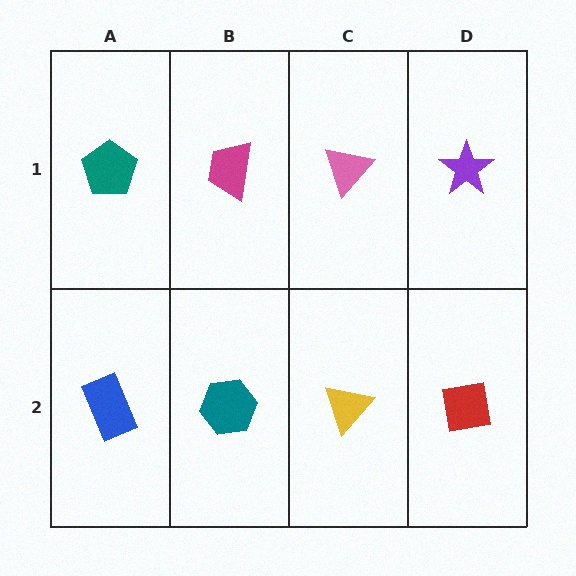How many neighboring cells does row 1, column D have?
2.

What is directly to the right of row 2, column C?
A red square.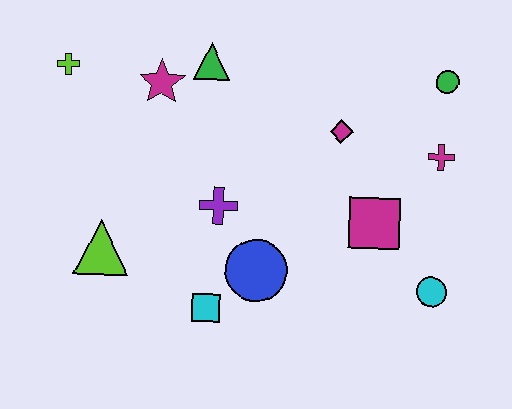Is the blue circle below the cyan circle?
No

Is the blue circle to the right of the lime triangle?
Yes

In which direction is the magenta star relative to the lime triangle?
The magenta star is above the lime triangle.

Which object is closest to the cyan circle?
The magenta square is closest to the cyan circle.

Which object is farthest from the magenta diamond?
The lime cross is farthest from the magenta diamond.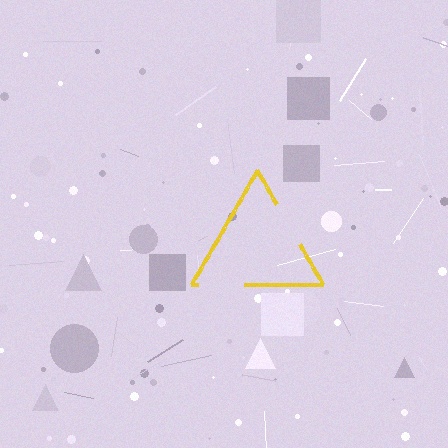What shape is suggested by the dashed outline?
The dashed outline suggests a triangle.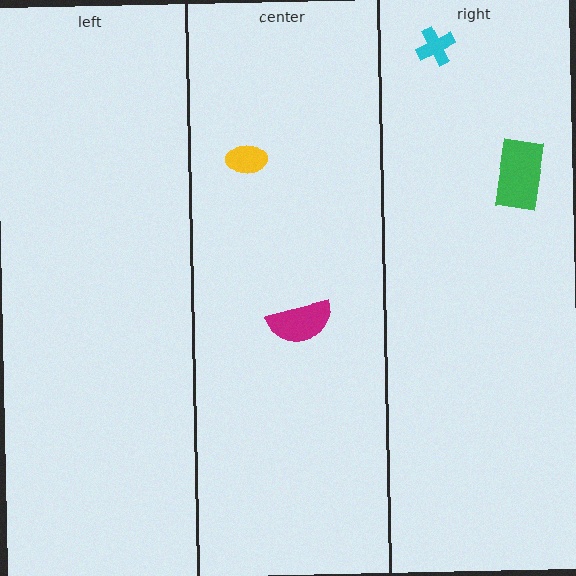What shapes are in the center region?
The yellow ellipse, the magenta semicircle.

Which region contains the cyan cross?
The right region.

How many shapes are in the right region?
2.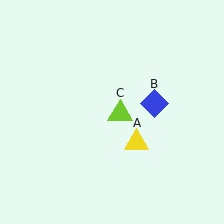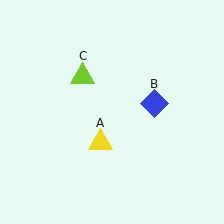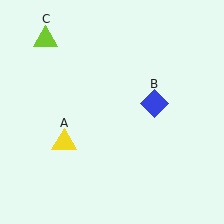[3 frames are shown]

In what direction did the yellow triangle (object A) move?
The yellow triangle (object A) moved left.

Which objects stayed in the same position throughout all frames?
Blue diamond (object B) remained stationary.